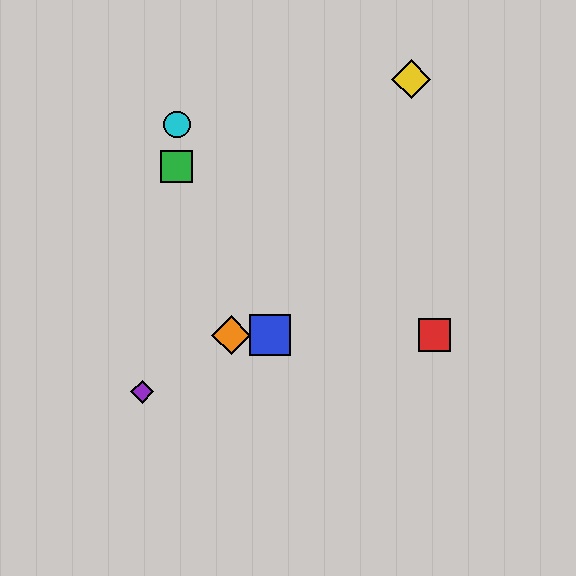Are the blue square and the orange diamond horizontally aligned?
Yes, both are at y≈335.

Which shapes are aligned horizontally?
The red square, the blue square, the orange diamond are aligned horizontally.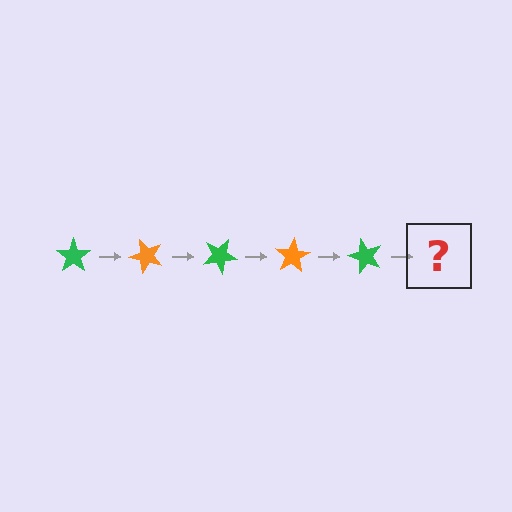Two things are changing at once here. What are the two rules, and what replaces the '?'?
The two rules are that it rotates 50 degrees each step and the color cycles through green and orange. The '?' should be an orange star, rotated 250 degrees from the start.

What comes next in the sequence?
The next element should be an orange star, rotated 250 degrees from the start.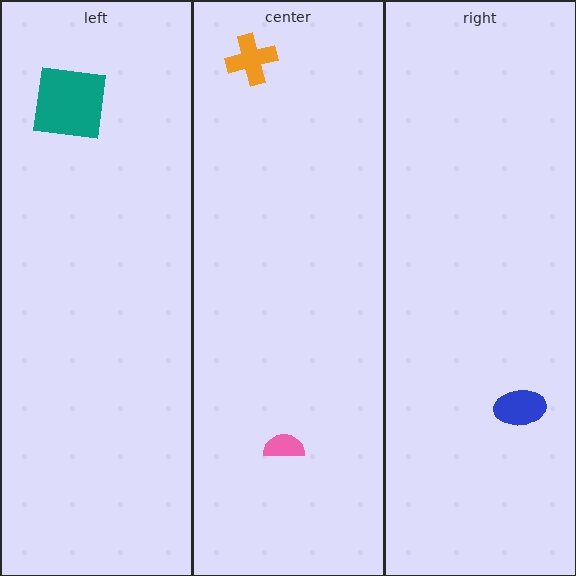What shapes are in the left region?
The teal square.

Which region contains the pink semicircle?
The center region.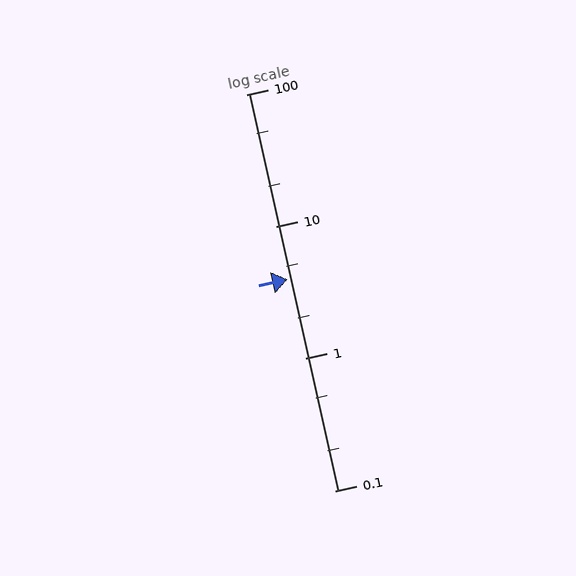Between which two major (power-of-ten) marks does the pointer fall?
The pointer is between 1 and 10.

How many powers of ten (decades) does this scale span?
The scale spans 3 decades, from 0.1 to 100.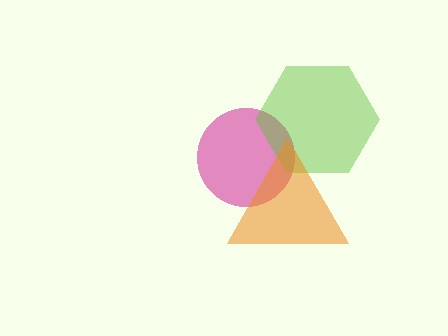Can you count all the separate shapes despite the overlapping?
Yes, there are 3 separate shapes.